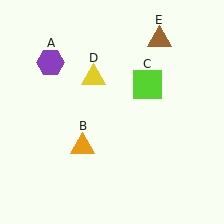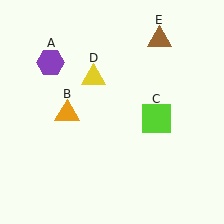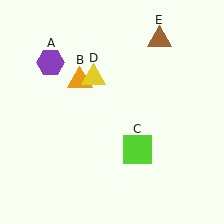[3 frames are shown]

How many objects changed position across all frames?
2 objects changed position: orange triangle (object B), lime square (object C).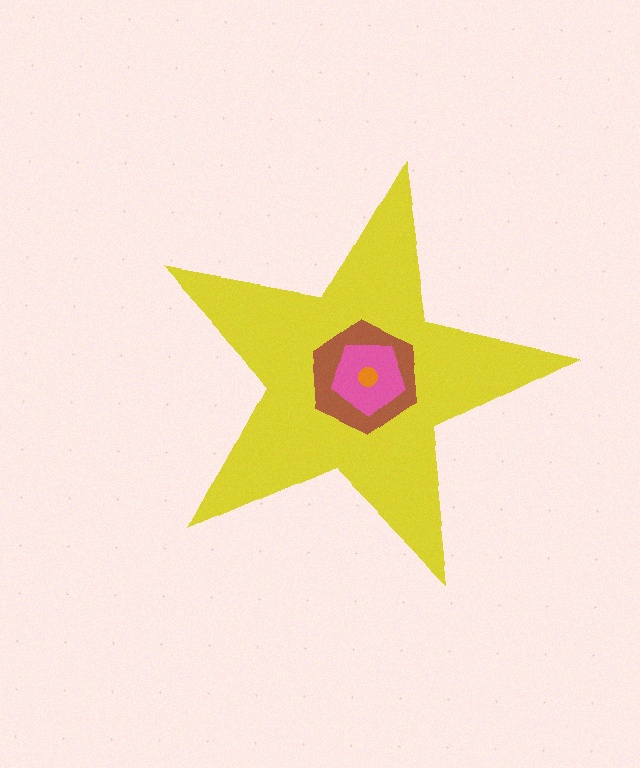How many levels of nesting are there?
4.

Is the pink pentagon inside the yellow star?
Yes.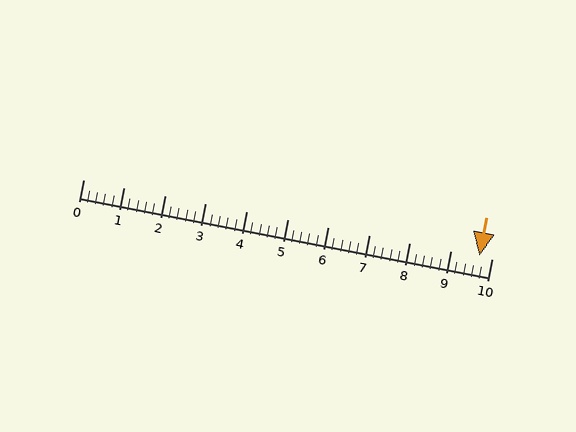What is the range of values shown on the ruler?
The ruler shows values from 0 to 10.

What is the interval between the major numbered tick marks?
The major tick marks are spaced 1 units apart.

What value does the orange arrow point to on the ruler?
The orange arrow points to approximately 9.7.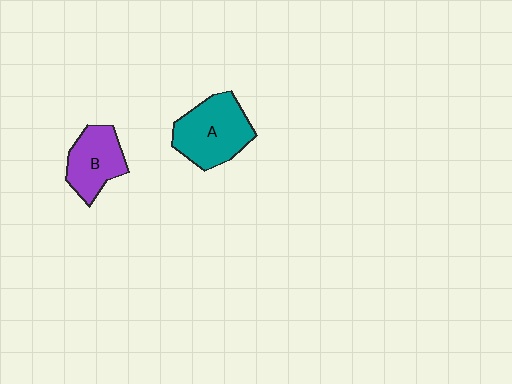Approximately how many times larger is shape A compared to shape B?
Approximately 1.3 times.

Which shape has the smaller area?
Shape B (purple).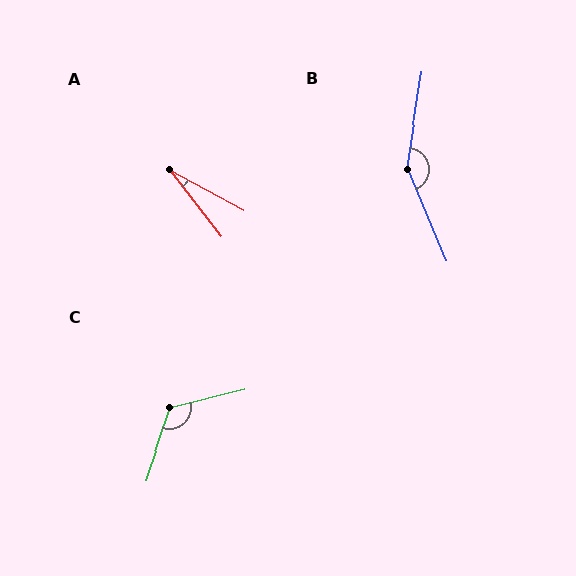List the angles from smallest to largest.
A (24°), C (122°), B (148°).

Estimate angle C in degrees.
Approximately 122 degrees.